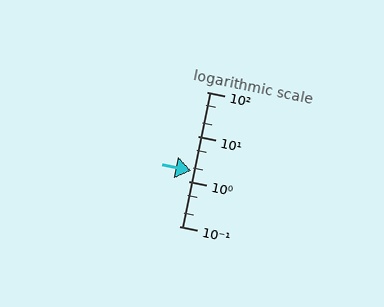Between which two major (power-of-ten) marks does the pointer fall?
The pointer is between 1 and 10.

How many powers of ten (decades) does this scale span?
The scale spans 3 decades, from 0.1 to 100.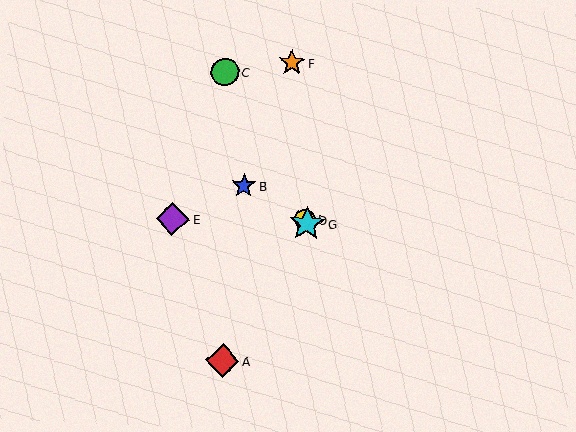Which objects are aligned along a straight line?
Objects C, D, G are aligned along a straight line.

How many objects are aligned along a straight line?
3 objects (C, D, G) are aligned along a straight line.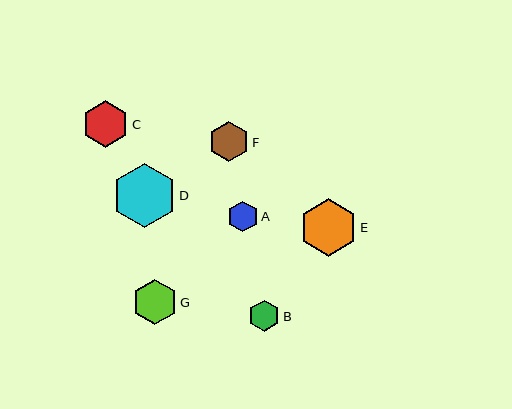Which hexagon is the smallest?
Hexagon A is the smallest with a size of approximately 31 pixels.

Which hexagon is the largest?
Hexagon D is the largest with a size of approximately 64 pixels.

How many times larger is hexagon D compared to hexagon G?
Hexagon D is approximately 1.4 times the size of hexagon G.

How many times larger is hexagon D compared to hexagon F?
Hexagon D is approximately 1.6 times the size of hexagon F.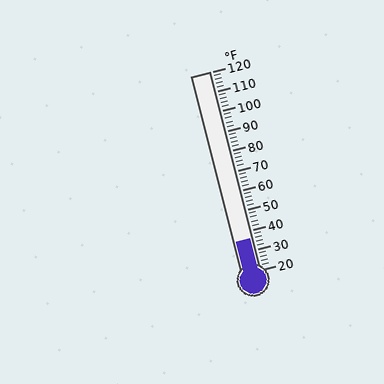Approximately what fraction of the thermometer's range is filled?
The thermometer is filled to approximately 15% of its range.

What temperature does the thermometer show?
The thermometer shows approximately 36°F.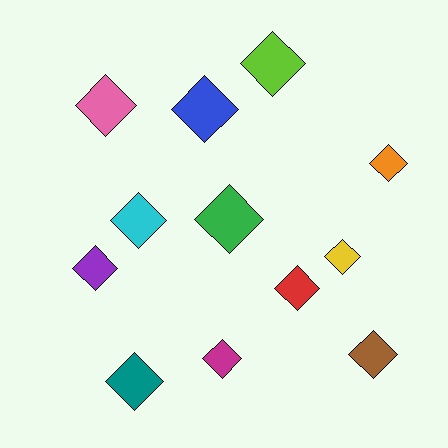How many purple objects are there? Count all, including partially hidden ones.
There is 1 purple object.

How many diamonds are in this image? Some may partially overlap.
There are 12 diamonds.